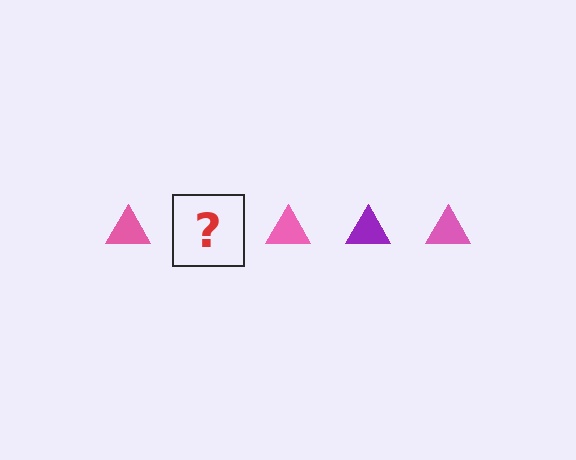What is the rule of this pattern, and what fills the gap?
The rule is that the pattern cycles through pink, purple triangles. The gap should be filled with a purple triangle.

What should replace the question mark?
The question mark should be replaced with a purple triangle.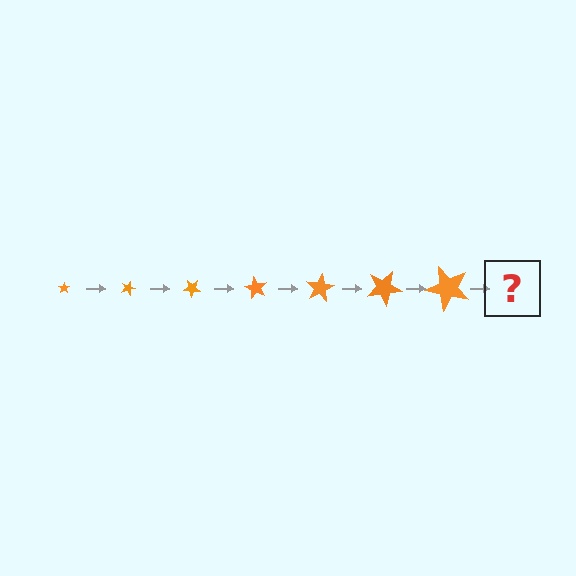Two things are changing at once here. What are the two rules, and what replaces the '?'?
The two rules are that the star grows larger each step and it rotates 20 degrees each step. The '?' should be a star, larger than the previous one and rotated 140 degrees from the start.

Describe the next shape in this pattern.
It should be a star, larger than the previous one and rotated 140 degrees from the start.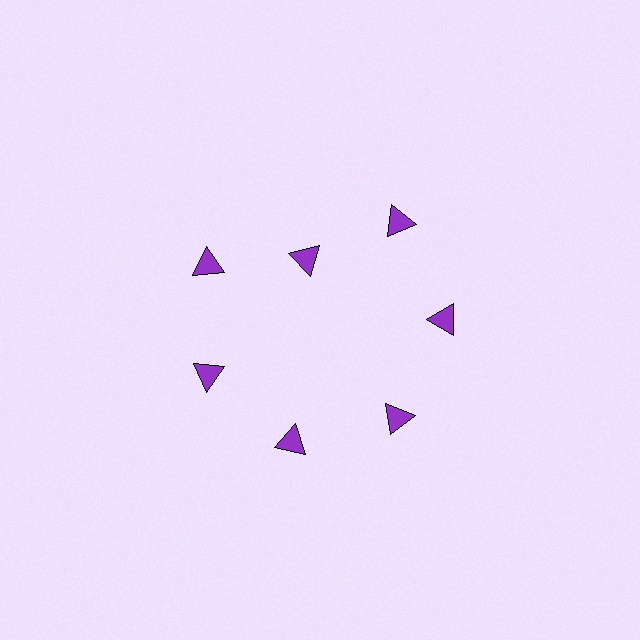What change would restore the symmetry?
The symmetry would be restored by moving it outward, back onto the ring so that all 7 triangles sit at equal angles and equal distance from the center.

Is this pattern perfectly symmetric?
No. The 7 purple triangles are arranged in a ring, but one element near the 12 o'clock position is pulled inward toward the center, breaking the 7-fold rotational symmetry.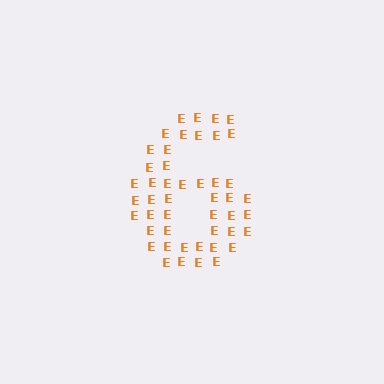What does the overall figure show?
The overall figure shows the digit 6.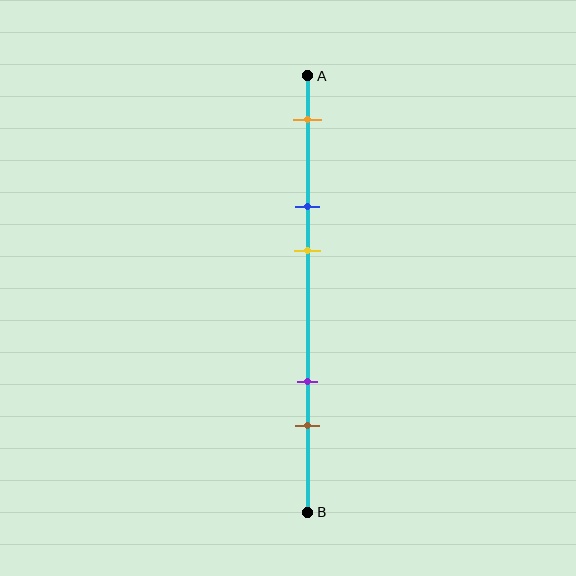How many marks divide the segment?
There are 5 marks dividing the segment.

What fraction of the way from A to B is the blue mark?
The blue mark is approximately 30% (0.3) of the way from A to B.